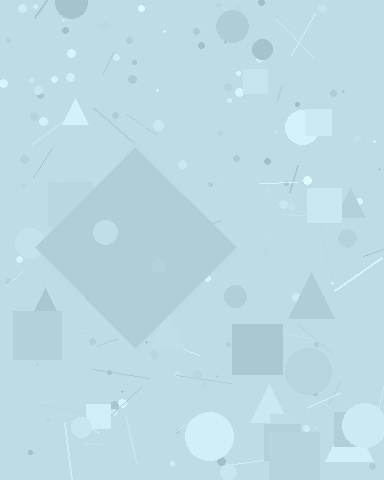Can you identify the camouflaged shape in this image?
The camouflaged shape is a diamond.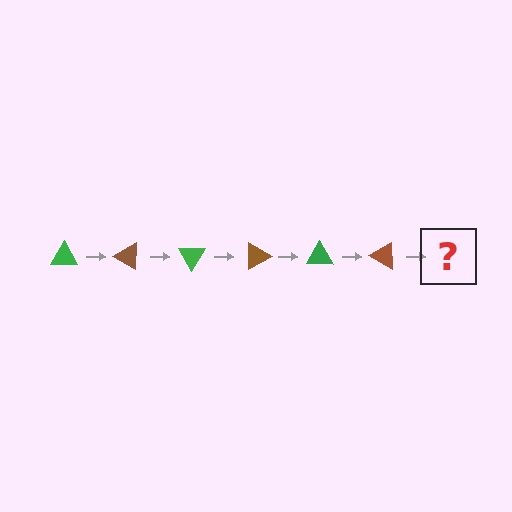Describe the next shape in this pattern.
It should be a green triangle, rotated 180 degrees from the start.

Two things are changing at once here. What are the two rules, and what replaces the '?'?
The two rules are that it rotates 30 degrees each step and the color cycles through green and brown. The '?' should be a green triangle, rotated 180 degrees from the start.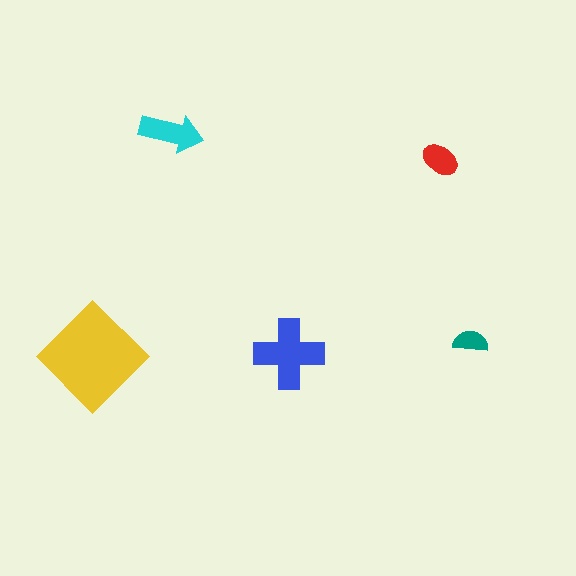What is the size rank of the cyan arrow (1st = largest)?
3rd.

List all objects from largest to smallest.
The yellow diamond, the blue cross, the cyan arrow, the red ellipse, the teal semicircle.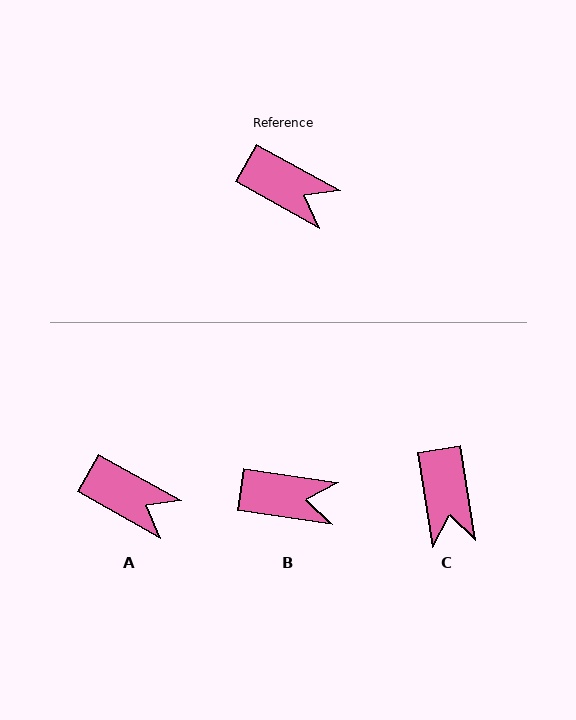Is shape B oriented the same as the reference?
No, it is off by about 21 degrees.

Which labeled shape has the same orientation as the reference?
A.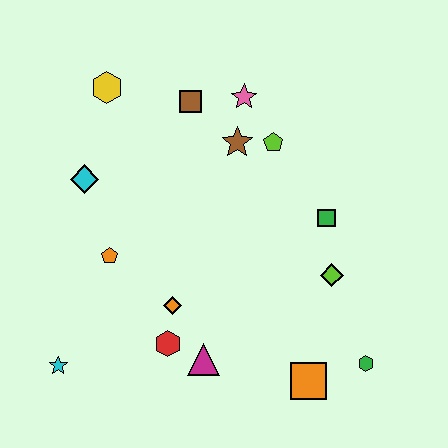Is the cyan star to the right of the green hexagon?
No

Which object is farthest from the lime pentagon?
The cyan star is farthest from the lime pentagon.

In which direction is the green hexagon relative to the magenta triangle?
The green hexagon is to the right of the magenta triangle.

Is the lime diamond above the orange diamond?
Yes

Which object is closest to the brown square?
The pink star is closest to the brown square.